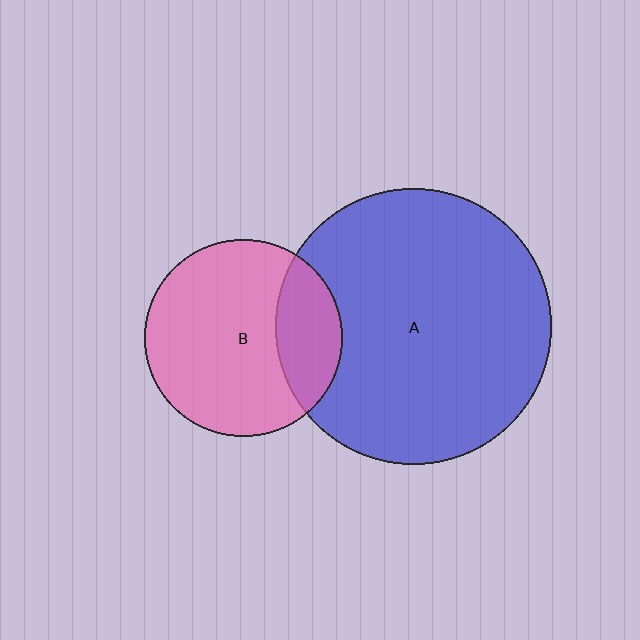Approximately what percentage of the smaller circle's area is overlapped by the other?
Approximately 25%.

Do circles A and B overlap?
Yes.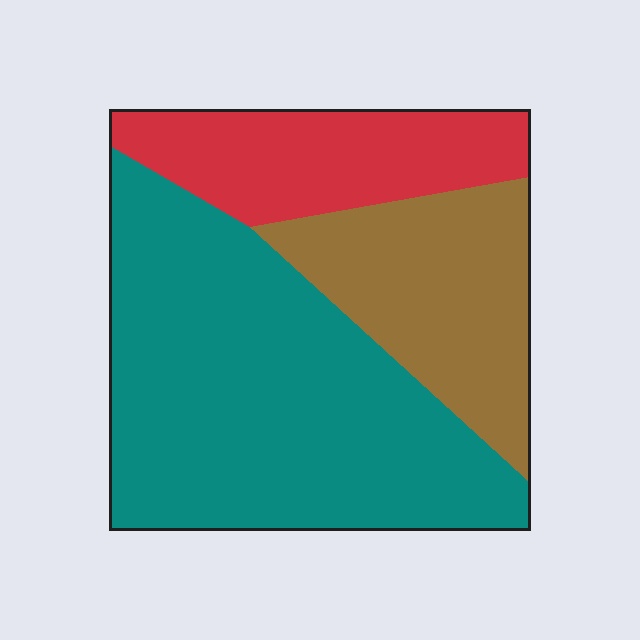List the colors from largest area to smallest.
From largest to smallest: teal, brown, red.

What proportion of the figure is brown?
Brown covers about 25% of the figure.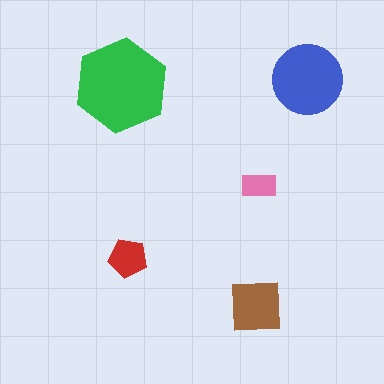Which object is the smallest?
The pink rectangle.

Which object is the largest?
The green hexagon.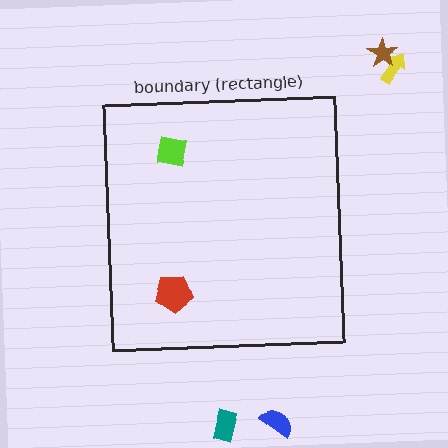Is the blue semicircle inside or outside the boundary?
Outside.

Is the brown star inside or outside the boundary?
Outside.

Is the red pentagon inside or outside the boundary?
Inside.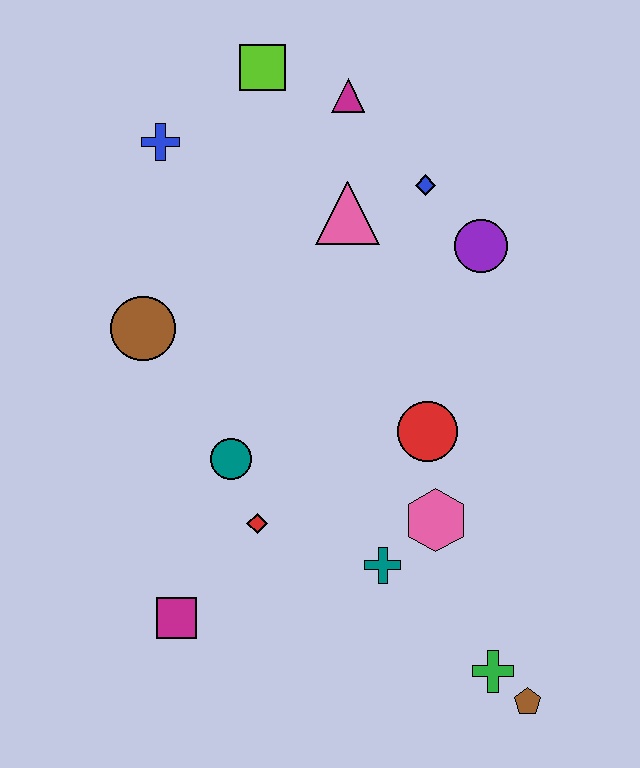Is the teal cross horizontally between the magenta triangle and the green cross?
Yes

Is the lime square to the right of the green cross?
No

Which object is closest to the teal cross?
The pink hexagon is closest to the teal cross.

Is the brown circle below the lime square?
Yes